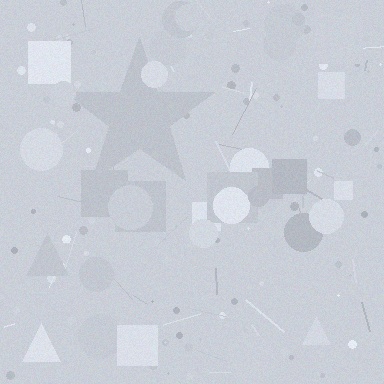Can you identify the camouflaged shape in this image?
The camouflaged shape is a star.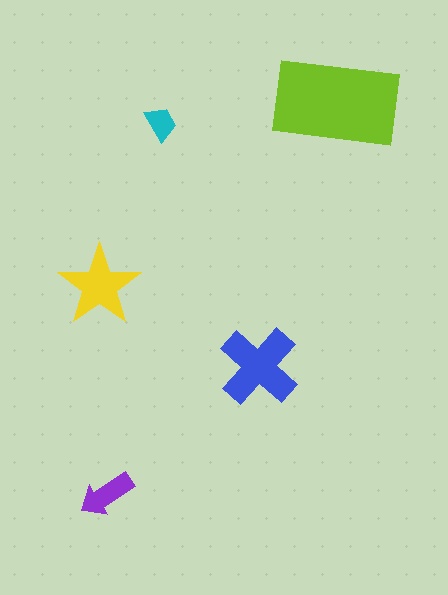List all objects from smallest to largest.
The cyan trapezoid, the purple arrow, the yellow star, the blue cross, the lime rectangle.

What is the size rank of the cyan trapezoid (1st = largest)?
5th.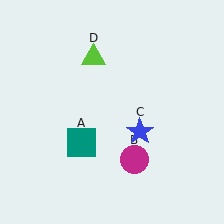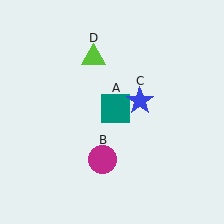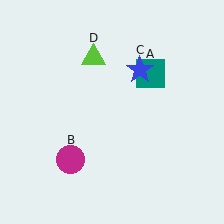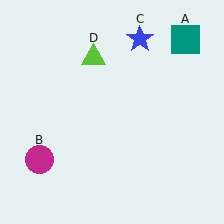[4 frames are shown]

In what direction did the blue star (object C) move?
The blue star (object C) moved up.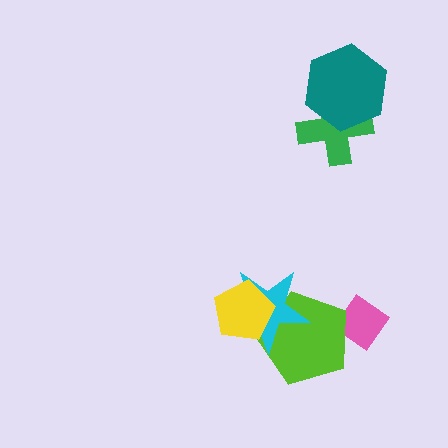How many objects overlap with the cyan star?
2 objects overlap with the cyan star.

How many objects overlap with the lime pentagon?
3 objects overlap with the lime pentagon.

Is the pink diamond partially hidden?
Yes, it is partially covered by another shape.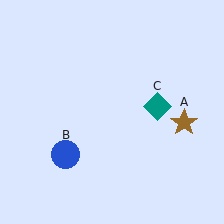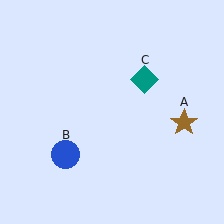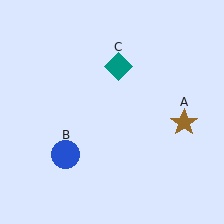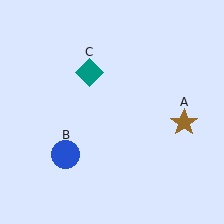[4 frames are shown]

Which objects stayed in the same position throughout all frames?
Brown star (object A) and blue circle (object B) remained stationary.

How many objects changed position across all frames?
1 object changed position: teal diamond (object C).